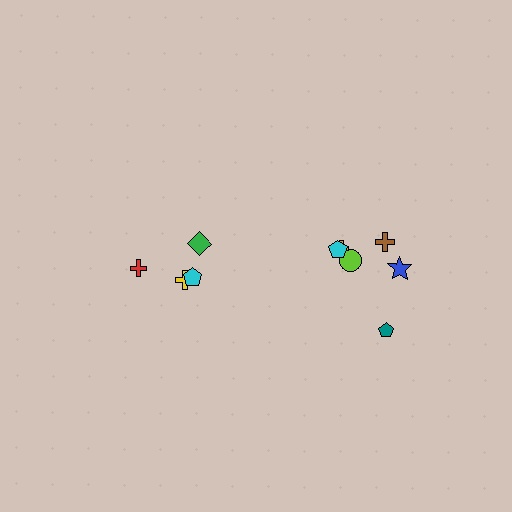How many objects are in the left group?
There are 4 objects.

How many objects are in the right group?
There are 6 objects.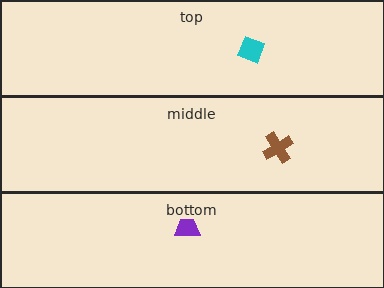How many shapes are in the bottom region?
1.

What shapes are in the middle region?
The brown cross.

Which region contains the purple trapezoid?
The bottom region.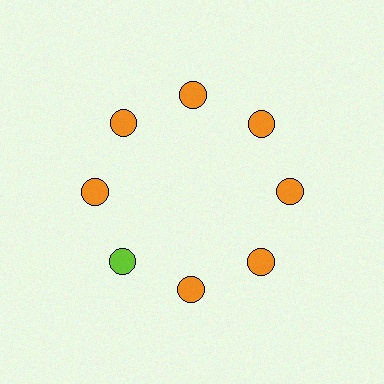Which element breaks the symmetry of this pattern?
The lime circle at roughly the 8 o'clock position breaks the symmetry. All other shapes are orange circles.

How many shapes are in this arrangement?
There are 8 shapes arranged in a ring pattern.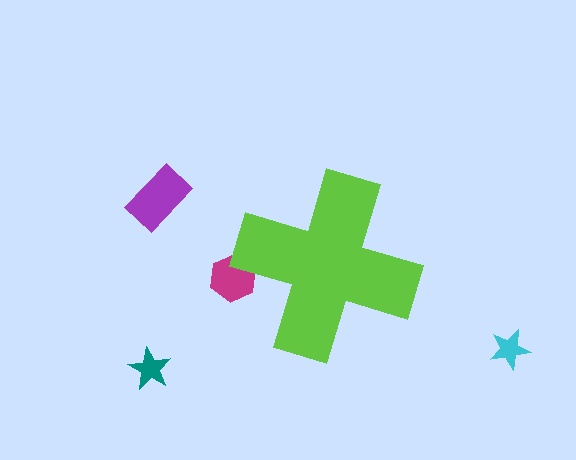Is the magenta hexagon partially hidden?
Yes, the magenta hexagon is partially hidden behind the lime cross.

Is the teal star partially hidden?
No, the teal star is fully visible.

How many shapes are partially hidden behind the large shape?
1 shape is partially hidden.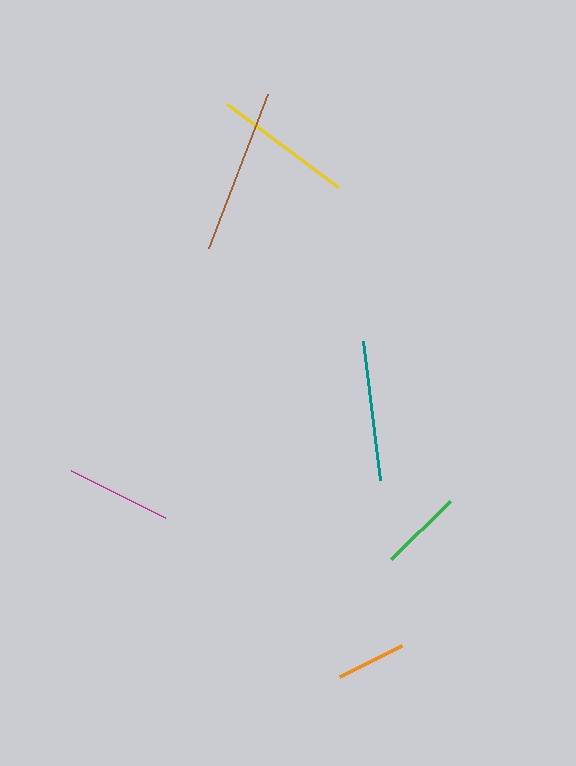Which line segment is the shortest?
The orange line is the shortest at approximately 70 pixels.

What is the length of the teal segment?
The teal segment is approximately 141 pixels long.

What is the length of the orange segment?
The orange segment is approximately 70 pixels long.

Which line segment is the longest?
The brown line is the longest at approximately 165 pixels.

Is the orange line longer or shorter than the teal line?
The teal line is longer than the orange line.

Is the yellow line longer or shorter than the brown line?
The brown line is longer than the yellow line.